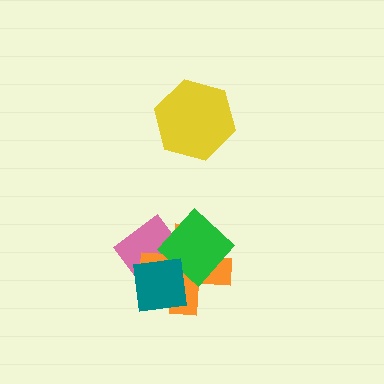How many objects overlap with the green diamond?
3 objects overlap with the green diamond.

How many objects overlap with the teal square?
3 objects overlap with the teal square.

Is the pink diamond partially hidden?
Yes, it is partially covered by another shape.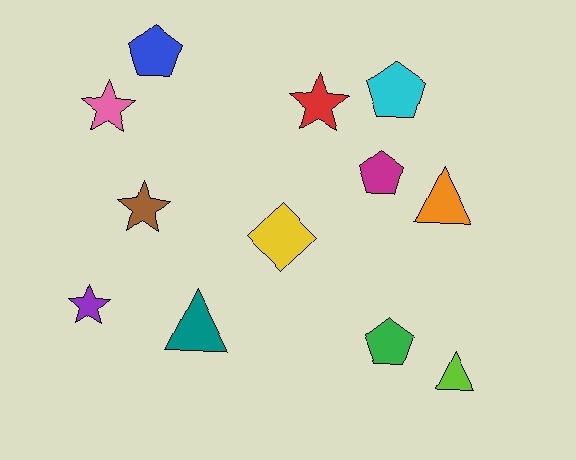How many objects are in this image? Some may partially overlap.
There are 12 objects.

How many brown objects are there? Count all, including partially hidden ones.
There is 1 brown object.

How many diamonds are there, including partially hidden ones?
There is 1 diamond.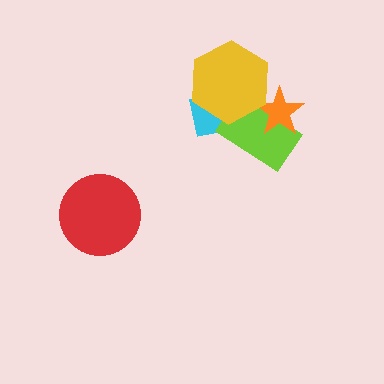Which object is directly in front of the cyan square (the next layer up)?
The lime rectangle is directly in front of the cyan square.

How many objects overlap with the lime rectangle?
3 objects overlap with the lime rectangle.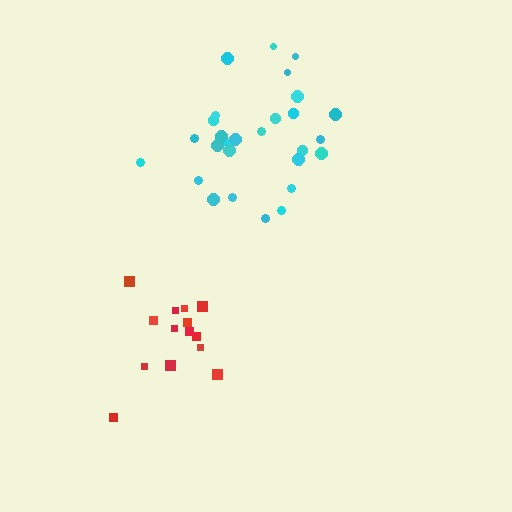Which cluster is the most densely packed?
Red.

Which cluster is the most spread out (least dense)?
Cyan.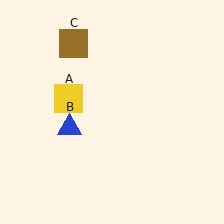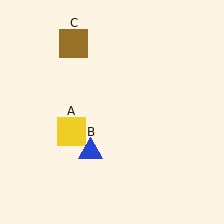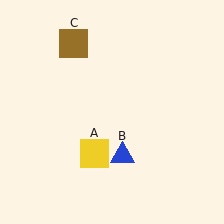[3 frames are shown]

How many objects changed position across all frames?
2 objects changed position: yellow square (object A), blue triangle (object B).